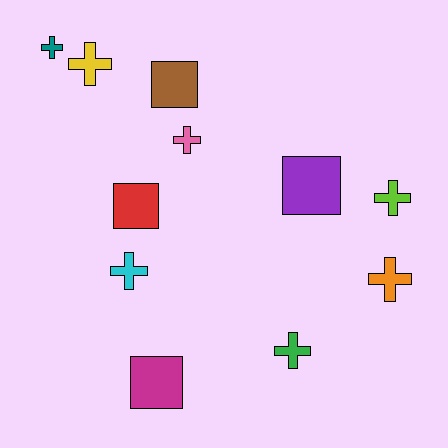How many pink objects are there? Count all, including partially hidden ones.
There is 1 pink object.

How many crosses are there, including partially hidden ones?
There are 7 crosses.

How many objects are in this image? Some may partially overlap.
There are 11 objects.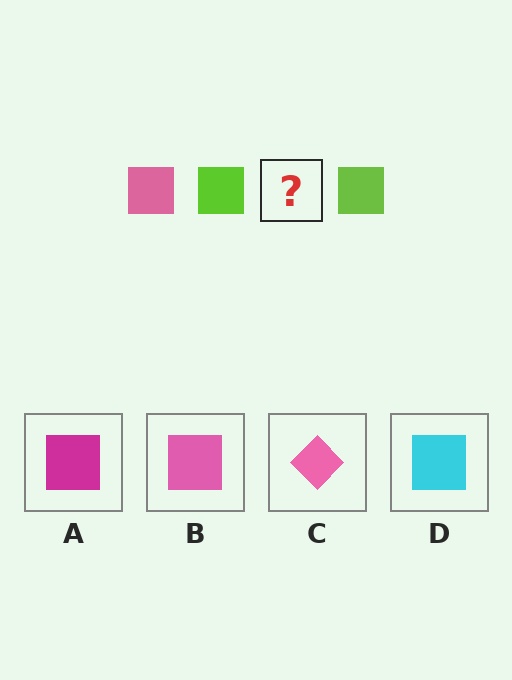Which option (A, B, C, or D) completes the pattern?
B.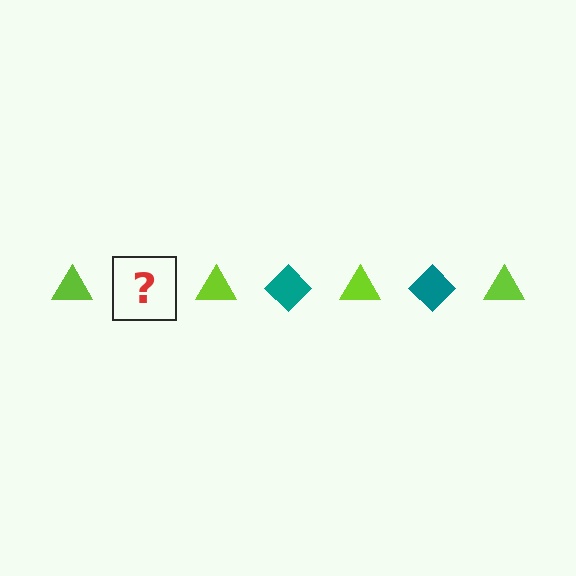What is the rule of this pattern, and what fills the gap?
The rule is that the pattern alternates between lime triangle and teal diamond. The gap should be filled with a teal diamond.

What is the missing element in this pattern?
The missing element is a teal diamond.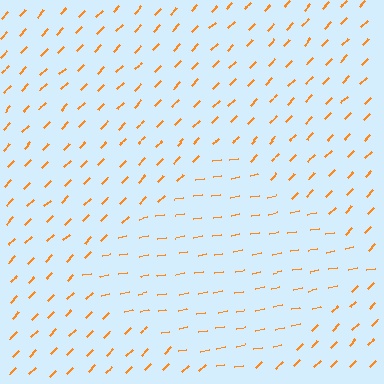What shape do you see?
I see a diamond.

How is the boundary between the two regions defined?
The boundary is defined purely by a change in line orientation (approximately 35 degrees difference). All lines are the same color and thickness.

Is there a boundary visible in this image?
Yes, there is a texture boundary formed by a change in line orientation.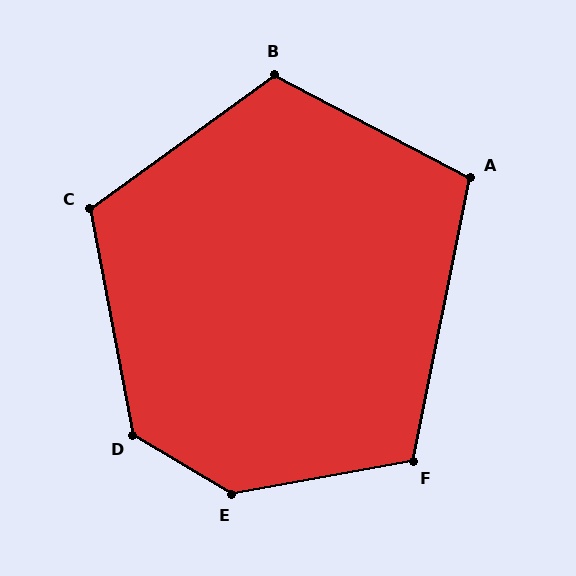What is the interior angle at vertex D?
Approximately 132 degrees (obtuse).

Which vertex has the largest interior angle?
E, at approximately 139 degrees.